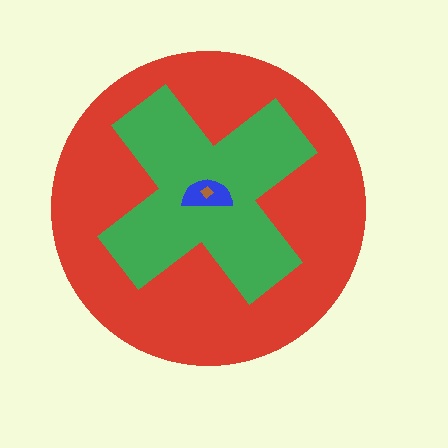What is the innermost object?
The brown diamond.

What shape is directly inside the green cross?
The blue semicircle.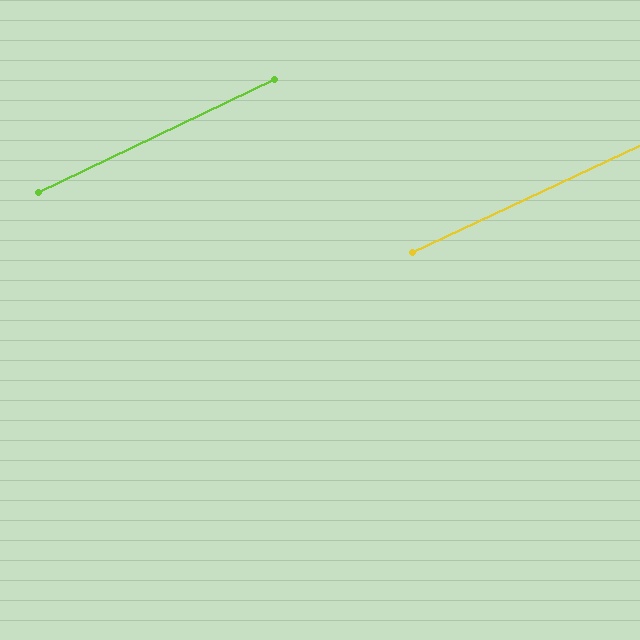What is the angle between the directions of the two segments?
Approximately 0 degrees.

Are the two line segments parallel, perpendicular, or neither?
Parallel — their directions differ by only 0.4°.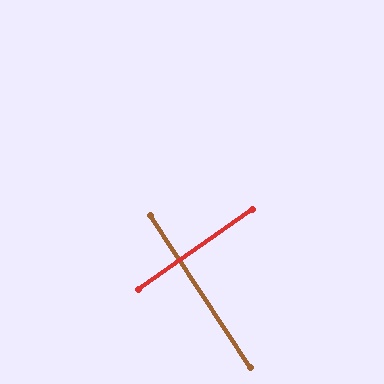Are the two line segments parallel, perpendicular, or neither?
Perpendicular — they meet at approximately 88°.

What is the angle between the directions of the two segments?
Approximately 88 degrees.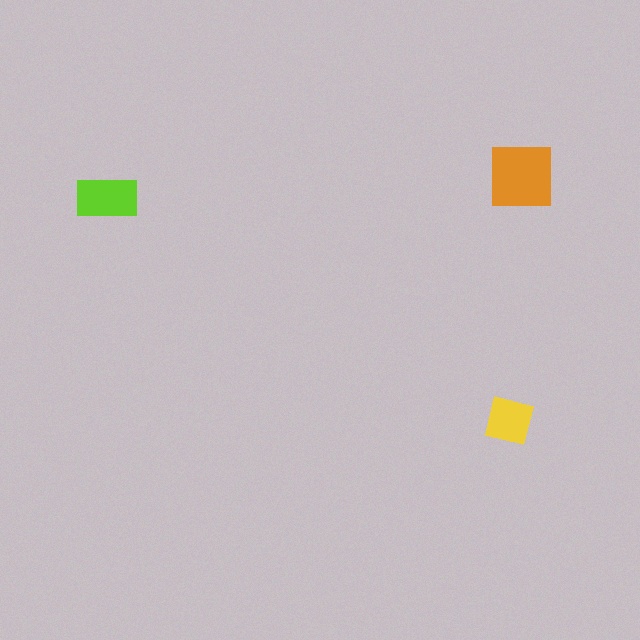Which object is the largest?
The orange square.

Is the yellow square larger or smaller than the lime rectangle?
Smaller.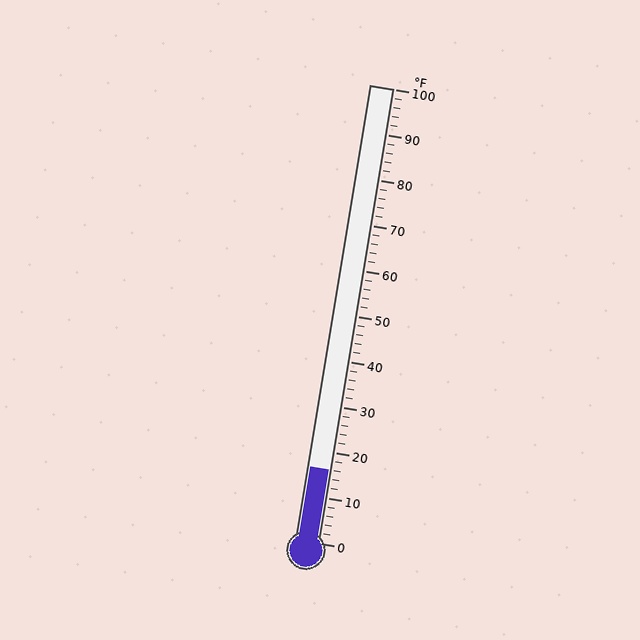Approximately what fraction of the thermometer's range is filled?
The thermometer is filled to approximately 15% of its range.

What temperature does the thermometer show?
The thermometer shows approximately 16°F.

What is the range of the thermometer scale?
The thermometer scale ranges from 0°F to 100°F.